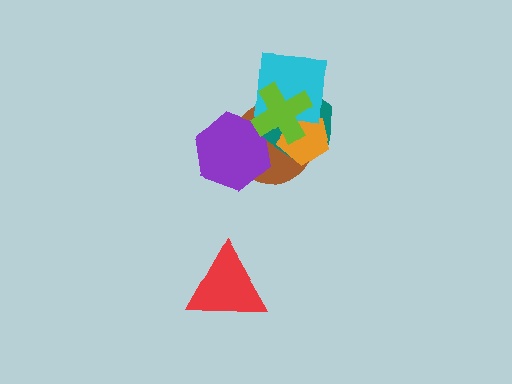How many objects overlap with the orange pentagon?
4 objects overlap with the orange pentagon.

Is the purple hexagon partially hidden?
Yes, it is partially covered by another shape.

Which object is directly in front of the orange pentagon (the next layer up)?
The cyan square is directly in front of the orange pentagon.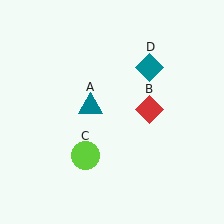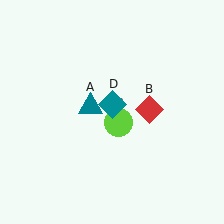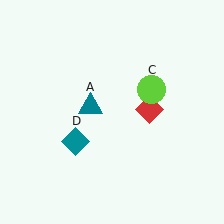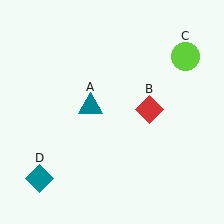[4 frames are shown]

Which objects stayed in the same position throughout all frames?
Teal triangle (object A) and red diamond (object B) remained stationary.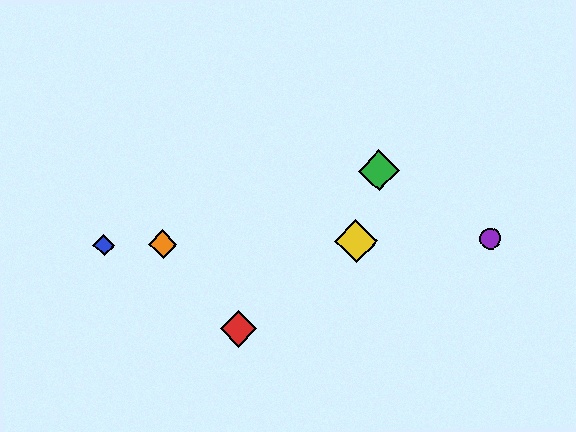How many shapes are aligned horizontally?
4 shapes (the blue diamond, the yellow diamond, the purple circle, the orange diamond) are aligned horizontally.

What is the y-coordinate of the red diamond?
The red diamond is at y≈329.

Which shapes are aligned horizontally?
The blue diamond, the yellow diamond, the purple circle, the orange diamond are aligned horizontally.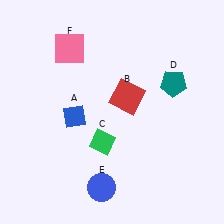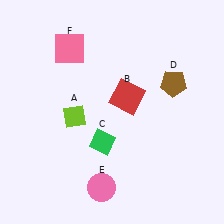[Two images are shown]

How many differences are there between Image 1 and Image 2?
There are 3 differences between the two images.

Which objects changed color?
A changed from blue to lime. D changed from teal to brown. E changed from blue to pink.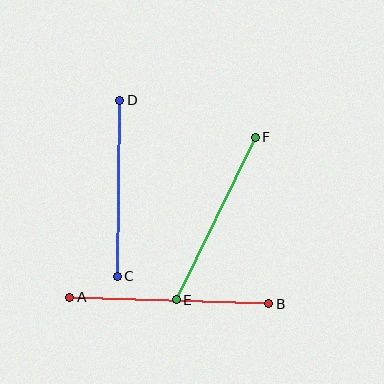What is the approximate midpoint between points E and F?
The midpoint is at approximately (216, 218) pixels.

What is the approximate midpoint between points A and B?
The midpoint is at approximately (169, 300) pixels.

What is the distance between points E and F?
The distance is approximately 181 pixels.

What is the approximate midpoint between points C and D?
The midpoint is at approximately (118, 188) pixels.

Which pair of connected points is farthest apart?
Points A and B are farthest apart.